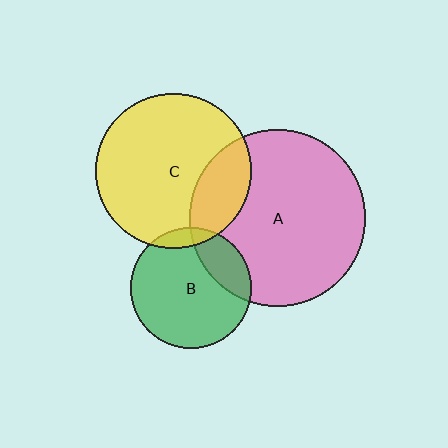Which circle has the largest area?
Circle A (pink).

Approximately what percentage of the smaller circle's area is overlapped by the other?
Approximately 25%.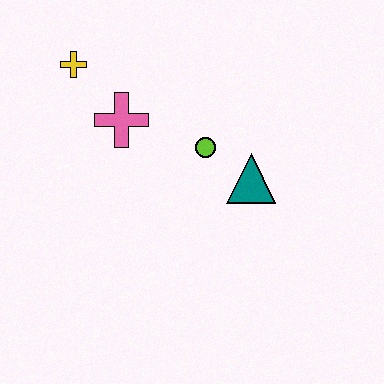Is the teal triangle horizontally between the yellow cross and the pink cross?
No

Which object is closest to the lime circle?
The teal triangle is closest to the lime circle.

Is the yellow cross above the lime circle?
Yes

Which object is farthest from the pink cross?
The teal triangle is farthest from the pink cross.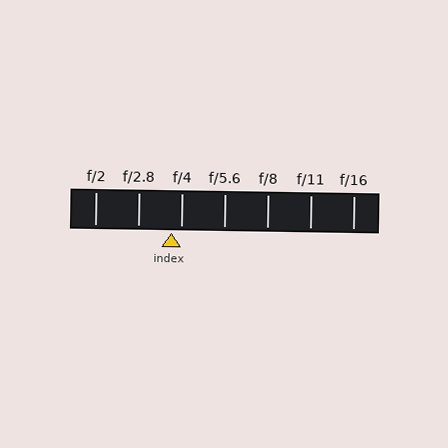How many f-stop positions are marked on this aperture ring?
There are 7 f-stop positions marked.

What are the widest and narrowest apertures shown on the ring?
The widest aperture shown is f/2 and the narrowest is f/16.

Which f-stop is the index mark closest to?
The index mark is closest to f/4.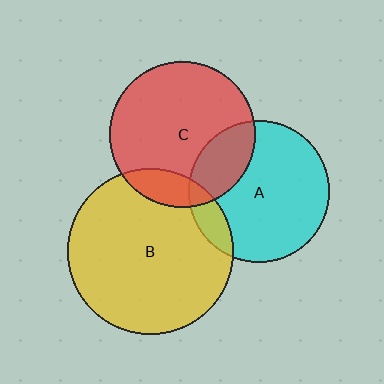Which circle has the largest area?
Circle B (yellow).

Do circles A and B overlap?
Yes.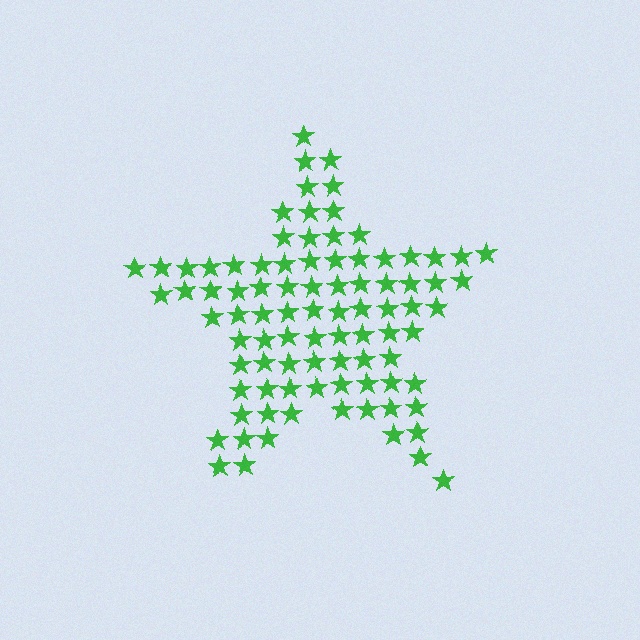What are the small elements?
The small elements are stars.